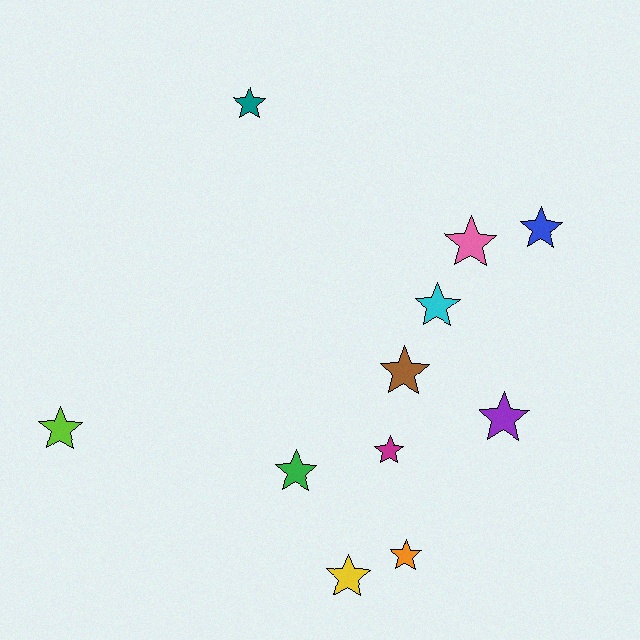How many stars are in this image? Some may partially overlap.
There are 11 stars.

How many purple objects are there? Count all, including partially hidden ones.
There is 1 purple object.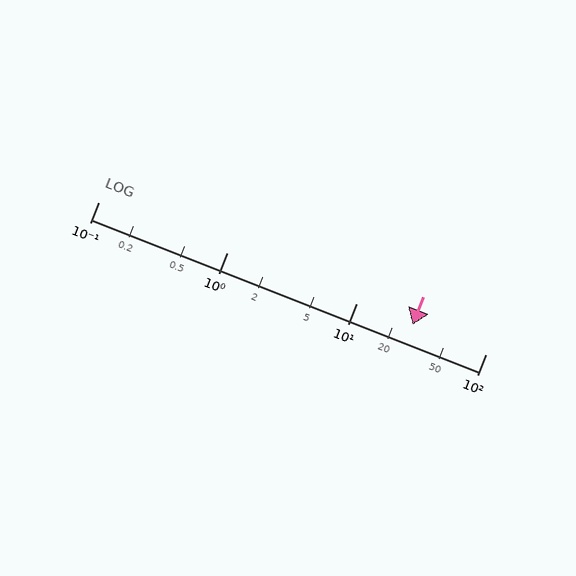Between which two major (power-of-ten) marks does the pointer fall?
The pointer is between 10 and 100.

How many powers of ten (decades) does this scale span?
The scale spans 3 decades, from 0.1 to 100.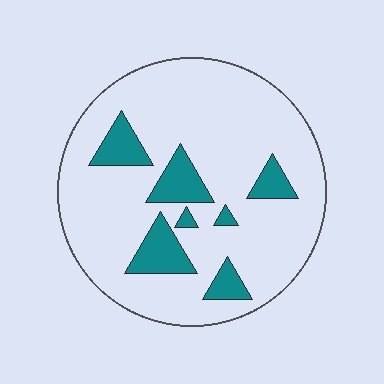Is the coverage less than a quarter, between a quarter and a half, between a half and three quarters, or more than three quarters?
Less than a quarter.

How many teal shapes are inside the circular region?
7.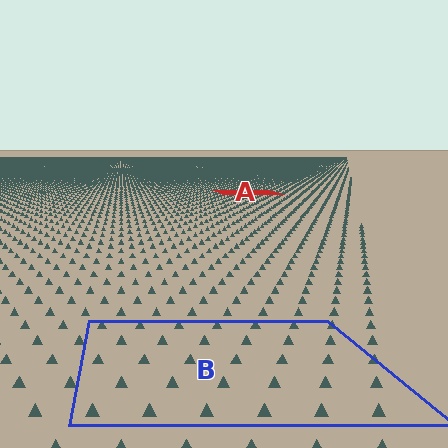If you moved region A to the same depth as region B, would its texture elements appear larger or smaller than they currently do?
They would appear larger. At a closer depth, the same texture elements are projected at a bigger on-screen size.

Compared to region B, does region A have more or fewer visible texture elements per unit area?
Region A has more texture elements per unit area — they are packed more densely because it is farther away.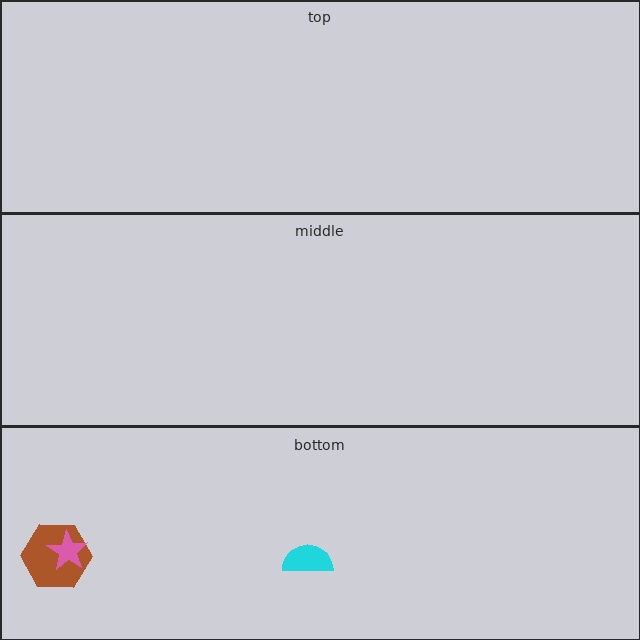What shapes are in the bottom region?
The cyan semicircle, the brown hexagon, the pink star.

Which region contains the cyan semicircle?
The bottom region.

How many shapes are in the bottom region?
3.